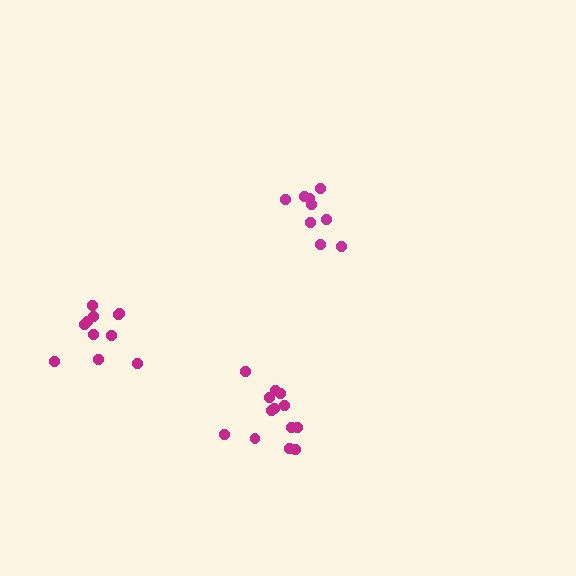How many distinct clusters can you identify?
There are 3 distinct clusters.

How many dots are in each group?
Group 1: 11 dots, Group 2: 13 dots, Group 3: 9 dots (33 total).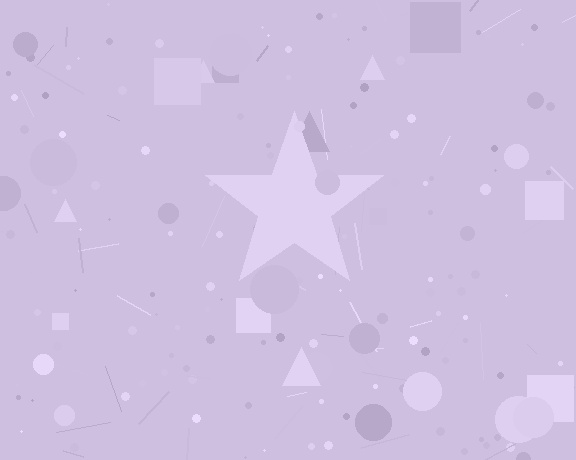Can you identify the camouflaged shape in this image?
The camouflaged shape is a star.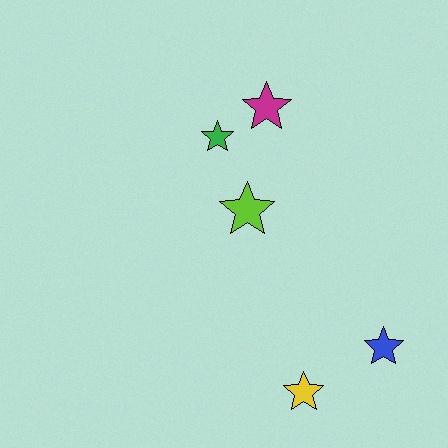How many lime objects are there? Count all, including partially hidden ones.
There is 1 lime object.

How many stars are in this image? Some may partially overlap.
There are 5 stars.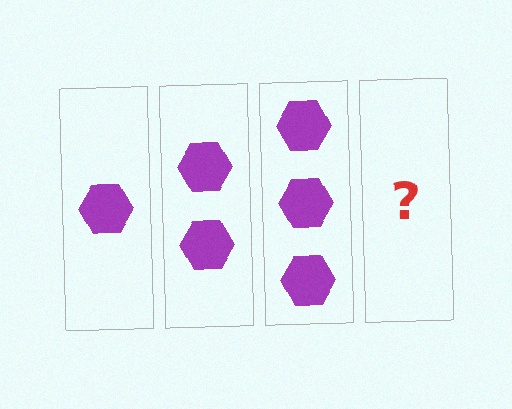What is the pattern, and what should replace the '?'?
The pattern is that each step adds one more hexagon. The '?' should be 4 hexagons.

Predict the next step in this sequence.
The next step is 4 hexagons.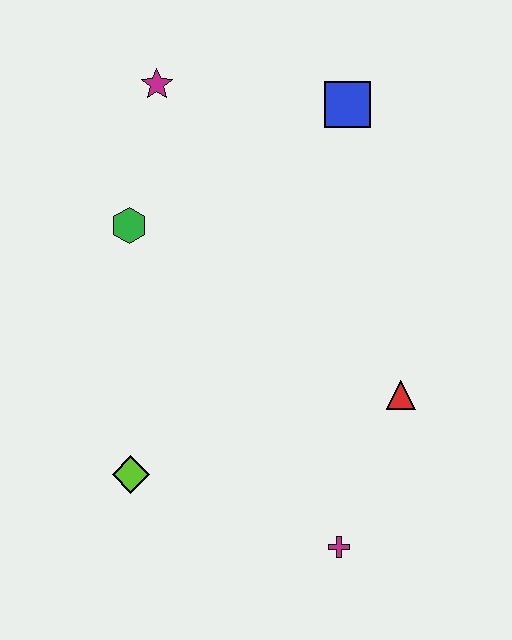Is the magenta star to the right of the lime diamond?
Yes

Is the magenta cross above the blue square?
No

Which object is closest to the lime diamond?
The magenta cross is closest to the lime diamond.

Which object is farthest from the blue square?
The magenta cross is farthest from the blue square.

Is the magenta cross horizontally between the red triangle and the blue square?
No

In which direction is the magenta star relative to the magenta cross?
The magenta star is above the magenta cross.